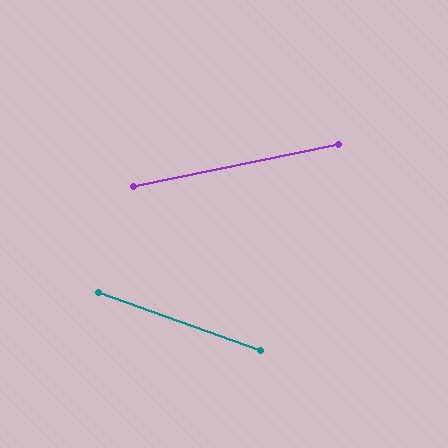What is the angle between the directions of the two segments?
Approximately 32 degrees.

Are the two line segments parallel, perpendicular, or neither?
Neither parallel nor perpendicular — they differ by about 32°.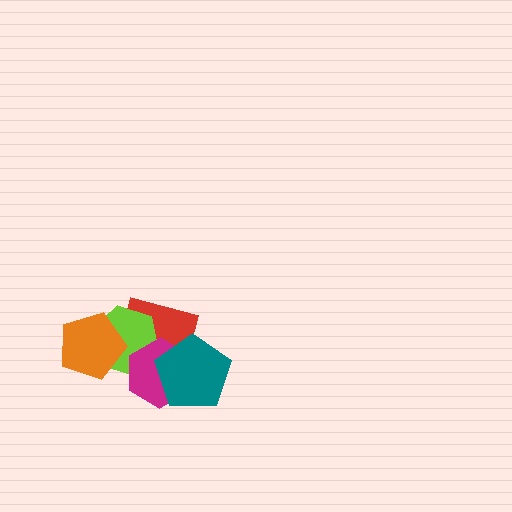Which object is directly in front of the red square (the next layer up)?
The lime hexagon is directly in front of the red square.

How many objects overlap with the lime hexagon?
3 objects overlap with the lime hexagon.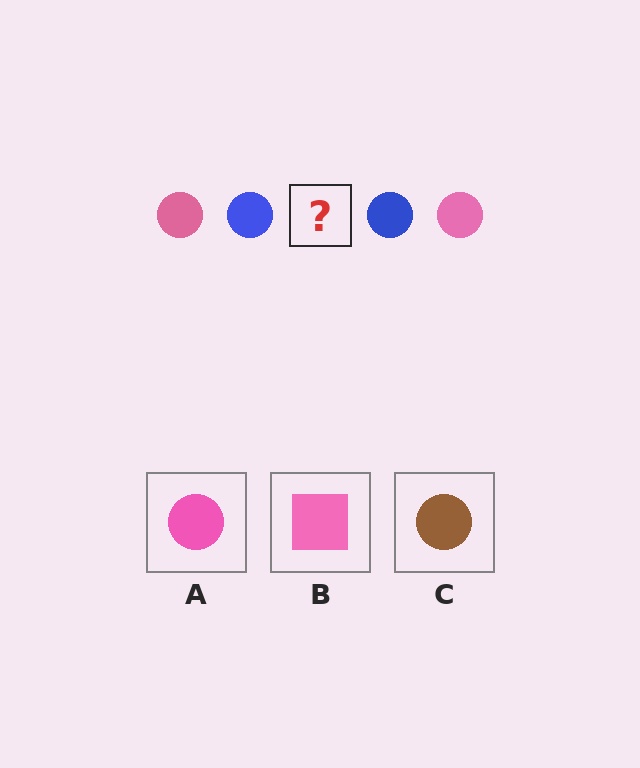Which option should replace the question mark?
Option A.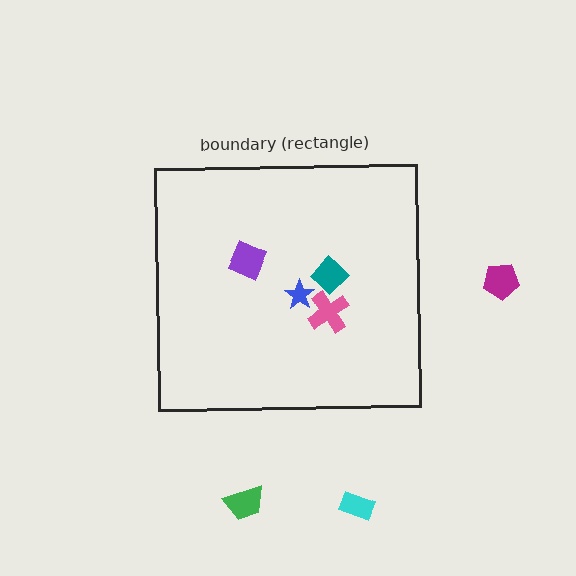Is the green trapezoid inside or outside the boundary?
Outside.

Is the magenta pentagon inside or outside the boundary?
Outside.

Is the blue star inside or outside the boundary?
Inside.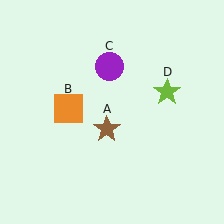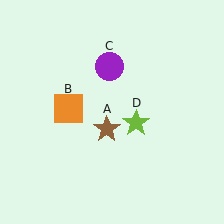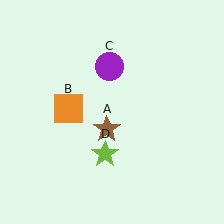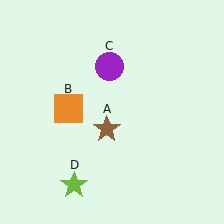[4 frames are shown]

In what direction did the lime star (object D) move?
The lime star (object D) moved down and to the left.